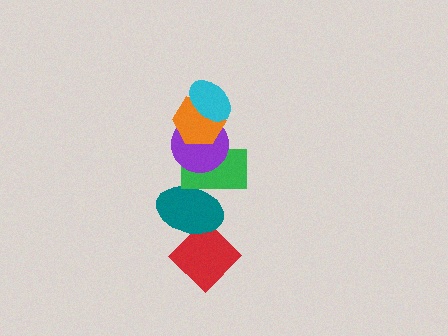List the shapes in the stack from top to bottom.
From top to bottom: the cyan ellipse, the orange hexagon, the purple circle, the green rectangle, the teal ellipse, the red diamond.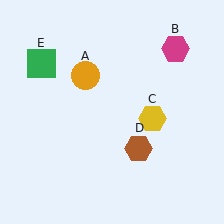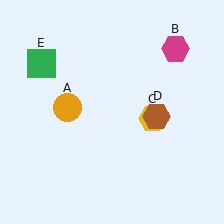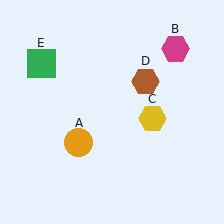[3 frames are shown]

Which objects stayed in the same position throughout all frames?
Magenta hexagon (object B) and yellow hexagon (object C) and green square (object E) remained stationary.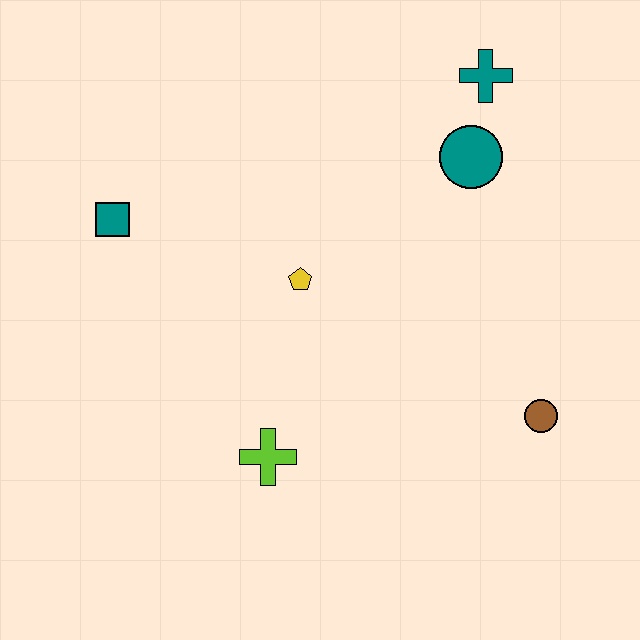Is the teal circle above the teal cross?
No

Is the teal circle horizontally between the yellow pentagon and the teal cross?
Yes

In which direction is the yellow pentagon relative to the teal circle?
The yellow pentagon is to the left of the teal circle.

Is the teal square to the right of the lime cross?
No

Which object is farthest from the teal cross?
The lime cross is farthest from the teal cross.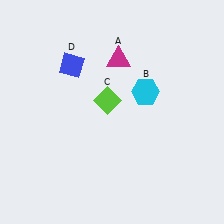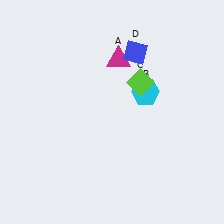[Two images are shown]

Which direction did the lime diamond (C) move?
The lime diamond (C) moved right.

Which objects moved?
The objects that moved are: the lime diamond (C), the blue diamond (D).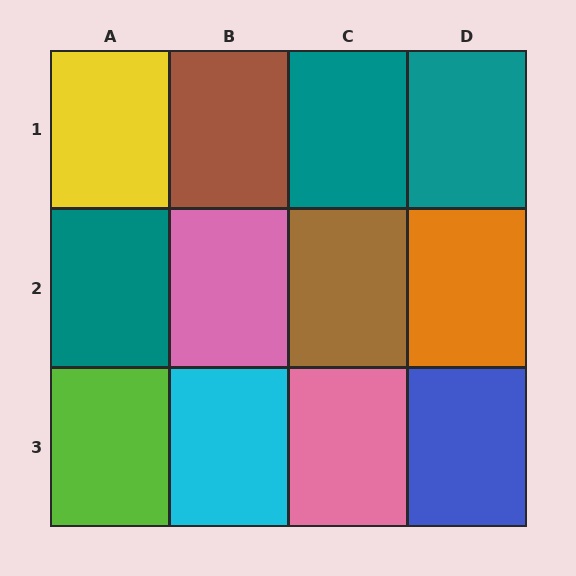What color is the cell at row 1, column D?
Teal.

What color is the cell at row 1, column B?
Brown.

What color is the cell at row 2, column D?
Orange.